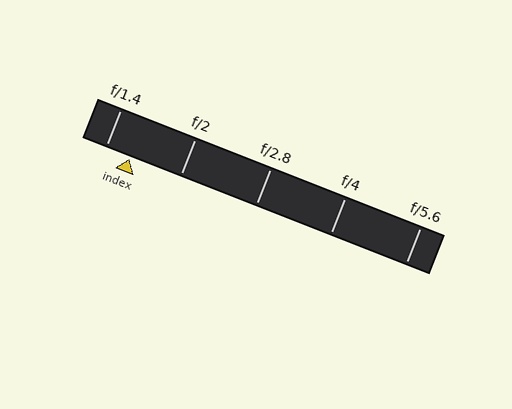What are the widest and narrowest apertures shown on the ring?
The widest aperture shown is f/1.4 and the narrowest is f/5.6.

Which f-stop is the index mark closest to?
The index mark is closest to f/1.4.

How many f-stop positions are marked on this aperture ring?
There are 5 f-stop positions marked.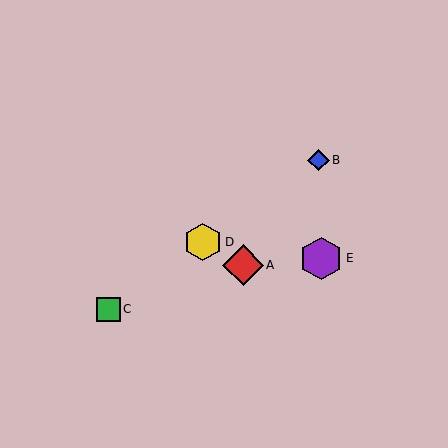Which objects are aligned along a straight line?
Objects B, C, D are aligned along a straight line.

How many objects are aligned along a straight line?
3 objects (B, C, D) are aligned along a straight line.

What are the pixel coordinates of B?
Object B is at (318, 160).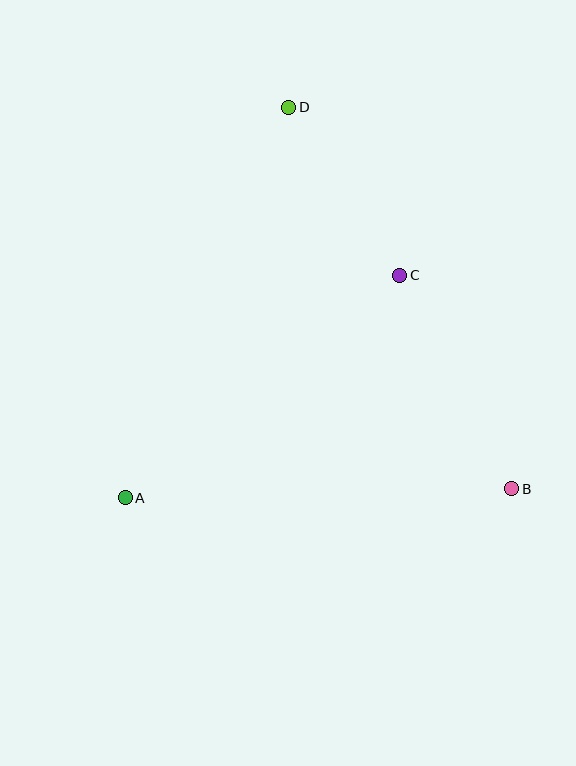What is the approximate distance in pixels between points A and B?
The distance between A and B is approximately 386 pixels.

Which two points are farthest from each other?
Points B and D are farthest from each other.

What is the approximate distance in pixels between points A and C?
The distance between A and C is approximately 353 pixels.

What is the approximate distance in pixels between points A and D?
The distance between A and D is approximately 423 pixels.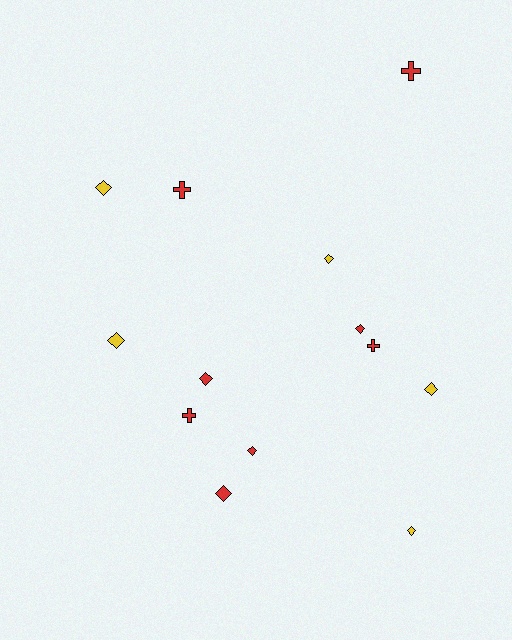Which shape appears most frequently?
Diamond, with 9 objects.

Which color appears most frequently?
Red, with 8 objects.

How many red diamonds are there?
There are 4 red diamonds.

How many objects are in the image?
There are 13 objects.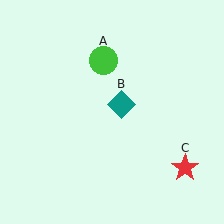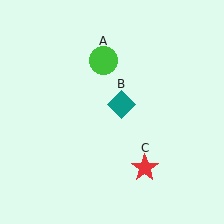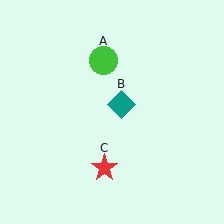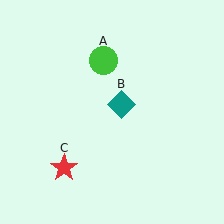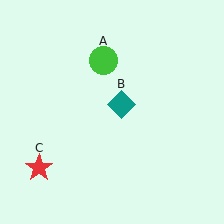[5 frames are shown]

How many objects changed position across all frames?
1 object changed position: red star (object C).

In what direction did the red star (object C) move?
The red star (object C) moved left.